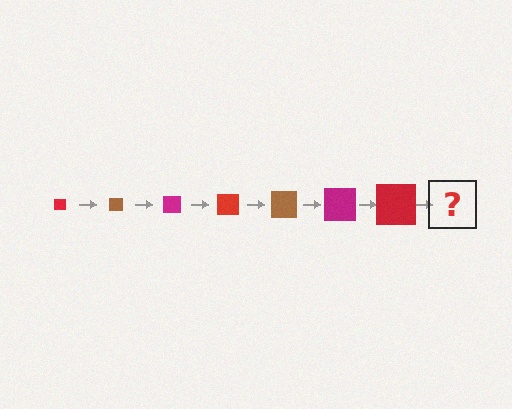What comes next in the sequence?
The next element should be a brown square, larger than the previous one.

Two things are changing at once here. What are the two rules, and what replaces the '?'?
The two rules are that the square grows larger each step and the color cycles through red, brown, and magenta. The '?' should be a brown square, larger than the previous one.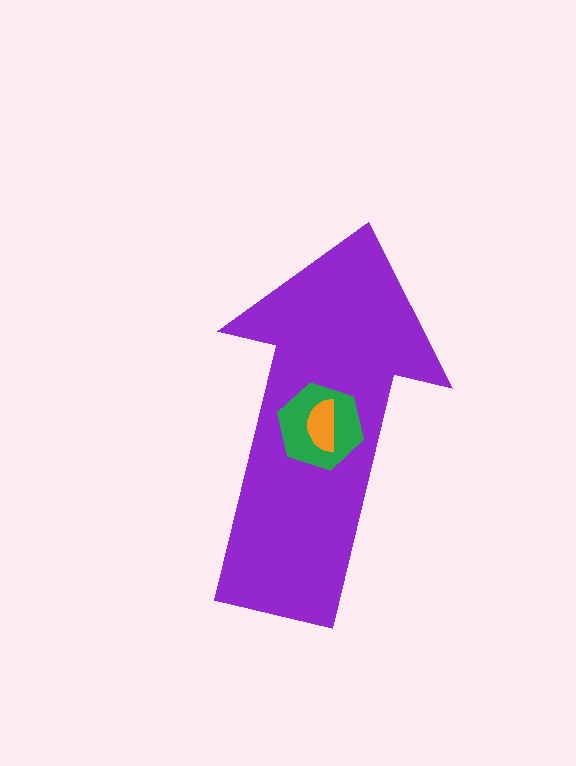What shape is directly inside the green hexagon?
The orange semicircle.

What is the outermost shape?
The purple arrow.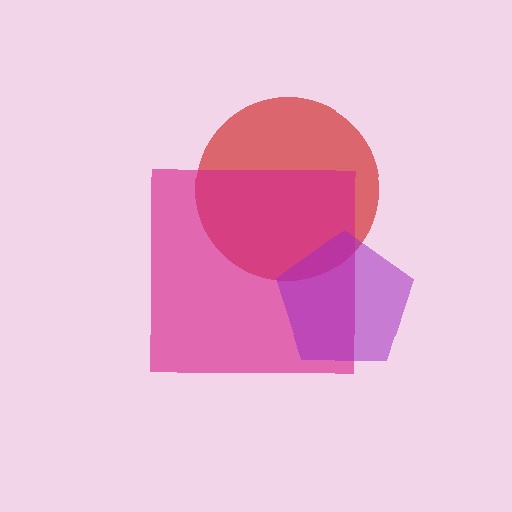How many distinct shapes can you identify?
There are 3 distinct shapes: a red circle, a magenta square, a purple pentagon.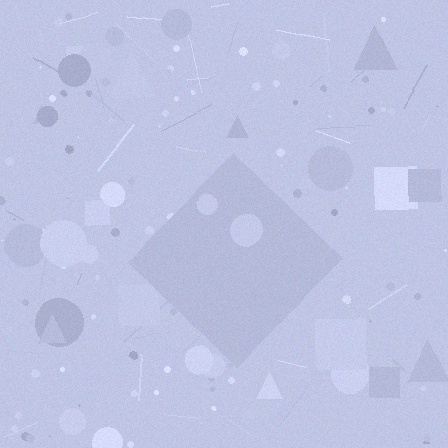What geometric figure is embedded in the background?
A diamond is embedded in the background.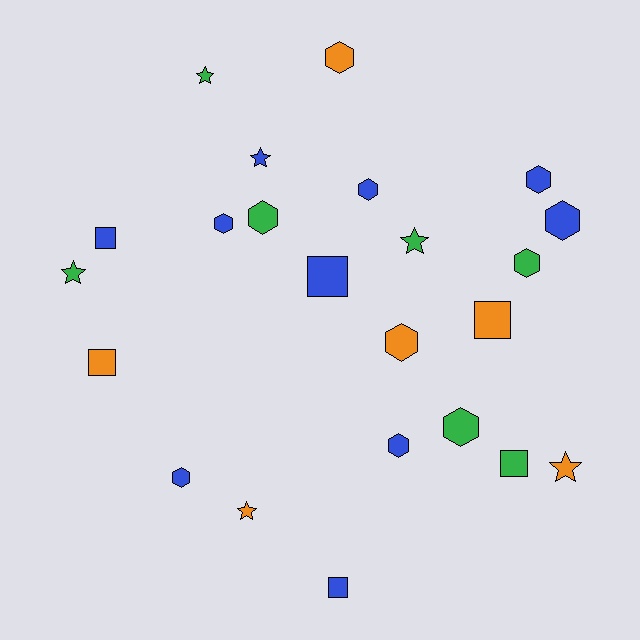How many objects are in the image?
There are 23 objects.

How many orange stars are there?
There are 2 orange stars.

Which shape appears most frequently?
Hexagon, with 11 objects.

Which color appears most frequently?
Blue, with 10 objects.